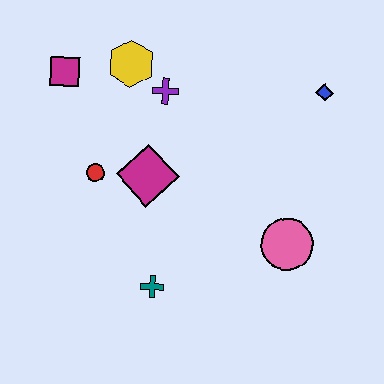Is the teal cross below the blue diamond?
Yes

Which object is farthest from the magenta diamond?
The blue diamond is farthest from the magenta diamond.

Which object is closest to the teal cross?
The magenta diamond is closest to the teal cross.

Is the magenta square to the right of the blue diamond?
No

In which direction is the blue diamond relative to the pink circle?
The blue diamond is above the pink circle.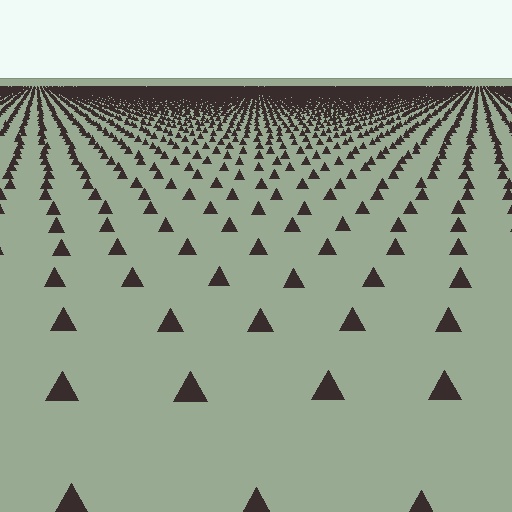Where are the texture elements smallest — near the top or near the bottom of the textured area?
Near the top.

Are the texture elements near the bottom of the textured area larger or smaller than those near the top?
Larger. Near the bottom, elements are closer to the viewer and appear at a bigger on-screen size.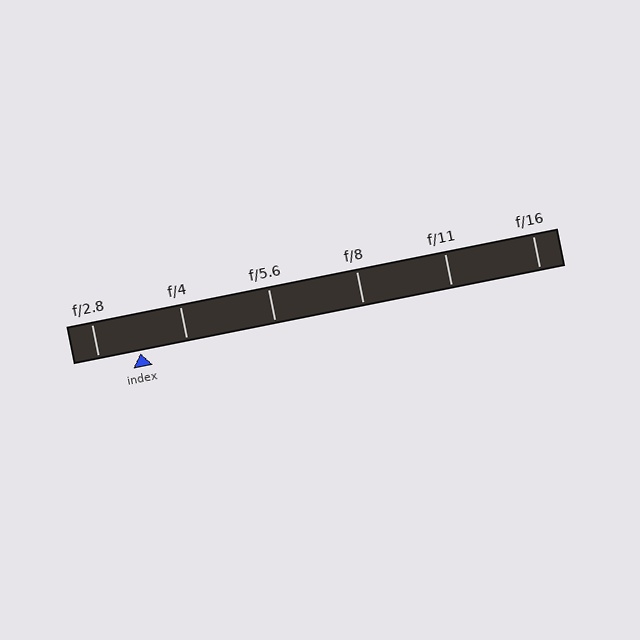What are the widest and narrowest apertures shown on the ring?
The widest aperture shown is f/2.8 and the narrowest is f/16.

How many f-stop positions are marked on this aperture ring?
There are 6 f-stop positions marked.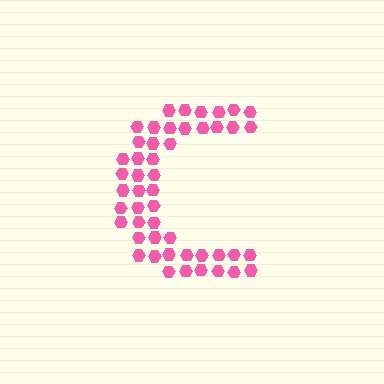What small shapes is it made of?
It is made of small hexagons.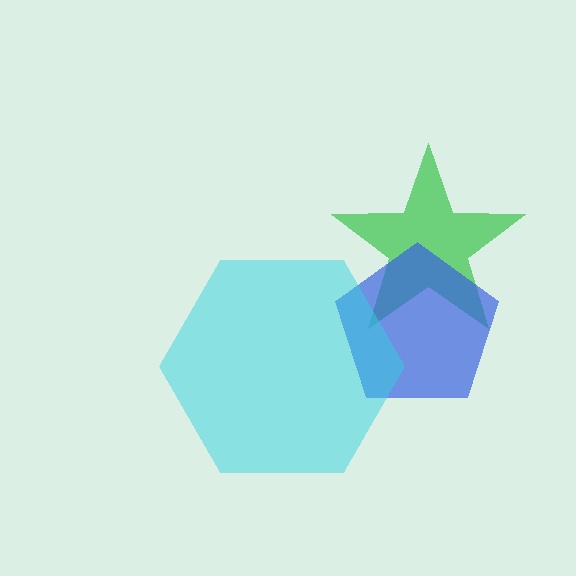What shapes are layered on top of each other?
The layered shapes are: a green star, a blue pentagon, a cyan hexagon.